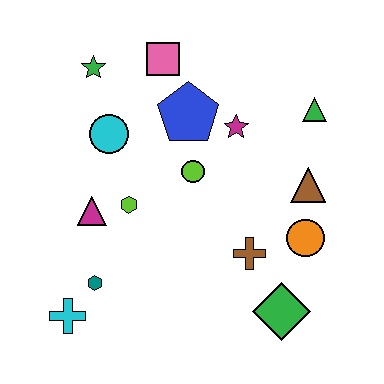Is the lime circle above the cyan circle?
No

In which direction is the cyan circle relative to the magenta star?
The cyan circle is to the left of the magenta star.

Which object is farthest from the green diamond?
The green star is farthest from the green diamond.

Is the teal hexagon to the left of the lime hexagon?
Yes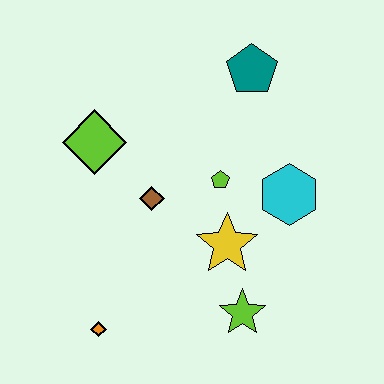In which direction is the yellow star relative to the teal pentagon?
The yellow star is below the teal pentagon.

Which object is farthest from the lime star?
The teal pentagon is farthest from the lime star.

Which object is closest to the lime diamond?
The brown diamond is closest to the lime diamond.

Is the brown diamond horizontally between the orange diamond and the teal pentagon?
Yes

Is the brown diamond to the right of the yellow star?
No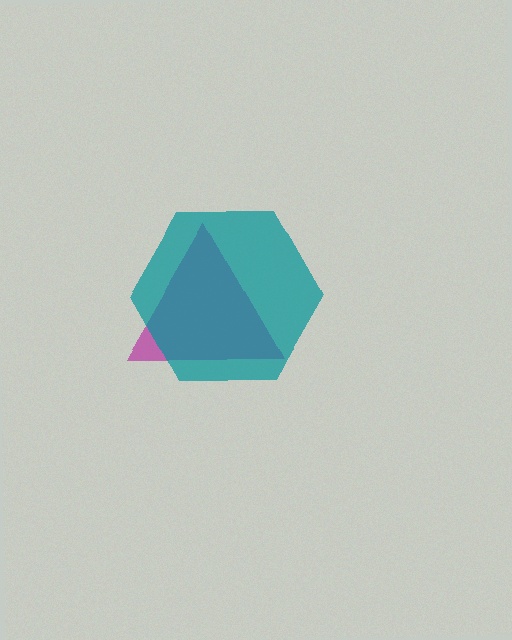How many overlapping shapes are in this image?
There are 2 overlapping shapes in the image.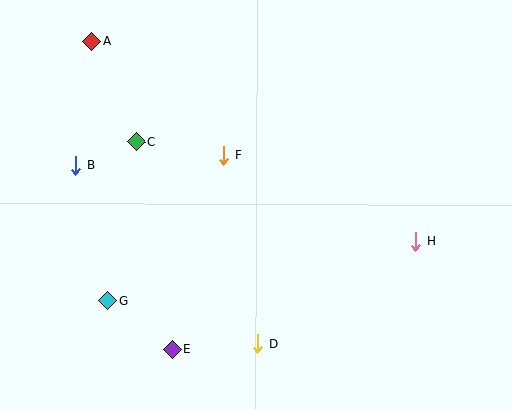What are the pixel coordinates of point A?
Point A is at (92, 42).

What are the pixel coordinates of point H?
Point H is at (416, 241).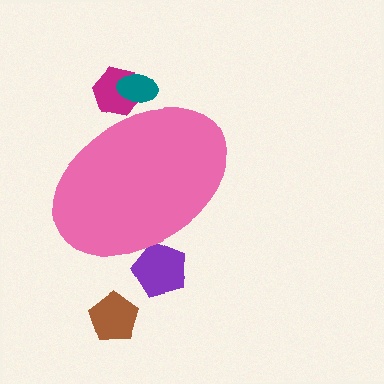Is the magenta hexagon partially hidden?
Yes, the magenta hexagon is partially hidden behind the pink ellipse.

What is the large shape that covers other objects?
A pink ellipse.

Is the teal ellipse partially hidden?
Yes, the teal ellipse is partially hidden behind the pink ellipse.